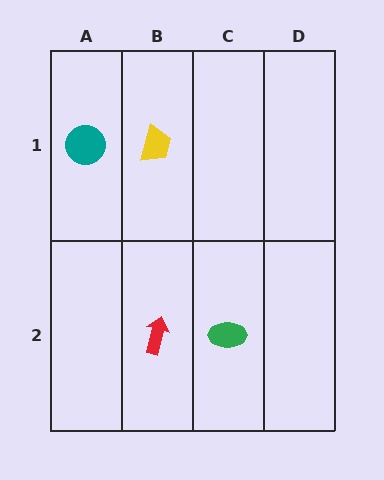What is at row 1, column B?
A yellow trapezoid.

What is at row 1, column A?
A teal circle.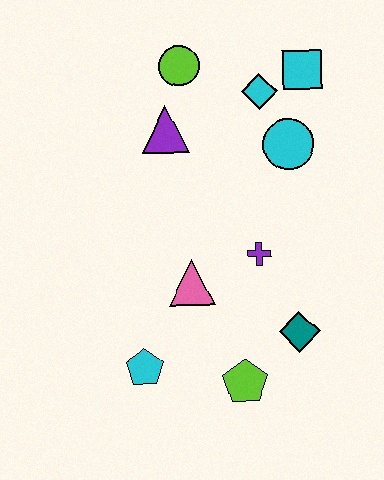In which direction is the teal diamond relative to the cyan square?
The teal diamond is below the cyan square.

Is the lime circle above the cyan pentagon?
Yes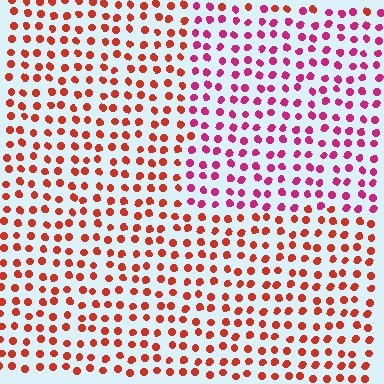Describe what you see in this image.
The image is filled with small red elements in a uniform arrangement. A rectangle-shaped region is visible where the elements are tinted to a slightly different hue, forming a subtle color boundary.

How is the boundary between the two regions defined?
The boundary is defined purely by a slight shift in hue (about 39 degrees). Spacing, size, and orientation are identical on both sides.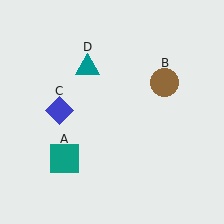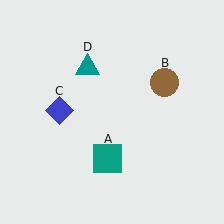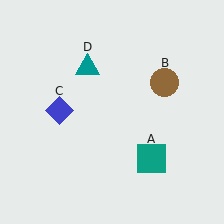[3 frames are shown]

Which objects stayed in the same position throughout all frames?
Brown circle (object B) and blue diamond (object C) and teal triangle (object D) remained stationary.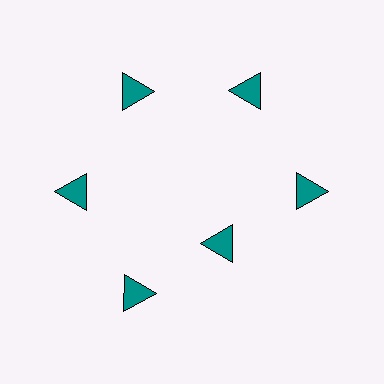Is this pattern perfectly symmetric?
No. The 6 teal triangles are arranged in a ring, but one element near the 5 o'clock position is pulled inward toward the center, breaking the 6-fold rotational symmetry.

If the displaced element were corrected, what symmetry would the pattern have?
It would have 6-fold rotational symmetry — the pattern would map onto itself every 60 degrees.